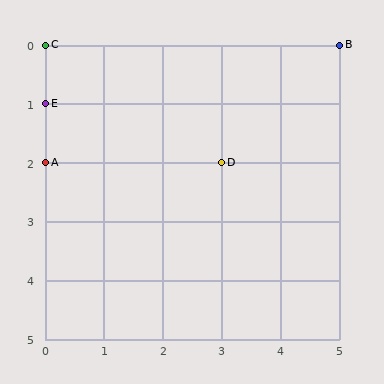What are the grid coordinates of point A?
Point A is at grid coordinates (0, 2).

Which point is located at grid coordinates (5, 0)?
Point B is at (5, 0).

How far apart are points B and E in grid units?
Points B and E are 5 columns and 1 row apart (about 5.1 grid units diagonally).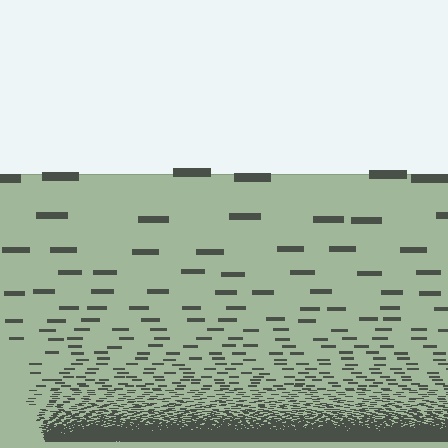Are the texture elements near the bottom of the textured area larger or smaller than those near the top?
Smaller. The gradient is inverted — elements near the bottom are smaller and denser.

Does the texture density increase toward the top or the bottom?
Density increases toward the bottom.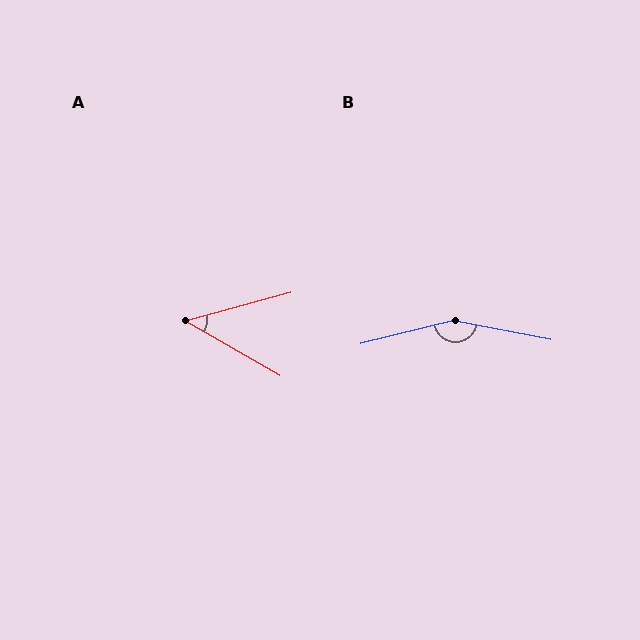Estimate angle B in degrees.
Approximately 155 degrees.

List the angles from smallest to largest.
A (45°), B (155°).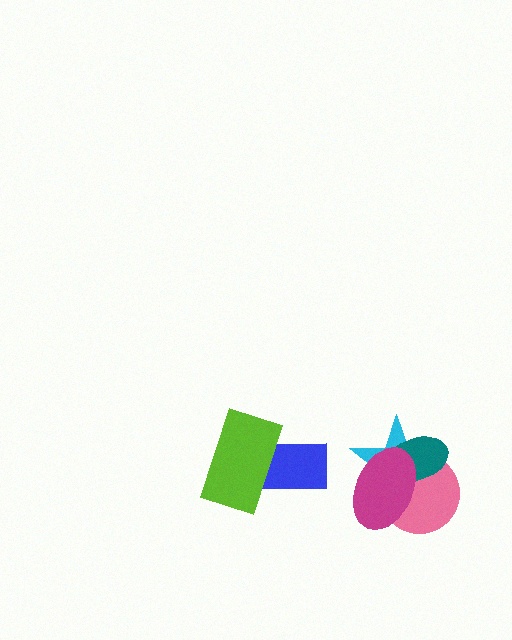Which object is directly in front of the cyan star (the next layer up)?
The pink circle is directly in front of the cyan star.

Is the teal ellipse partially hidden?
Yes, it is partially covered by another shape.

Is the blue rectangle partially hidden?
Yes, it is partially covered by another shape.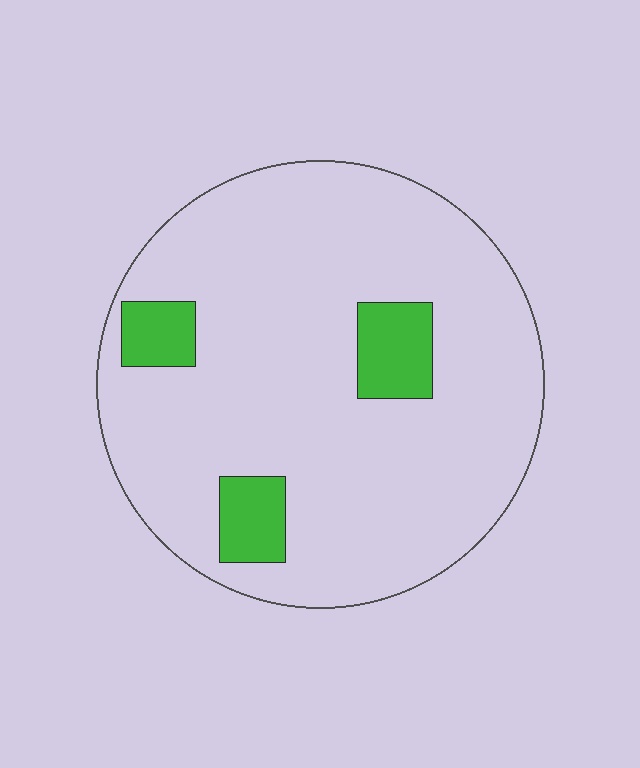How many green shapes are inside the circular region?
3.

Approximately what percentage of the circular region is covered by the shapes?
Approximately 10%.